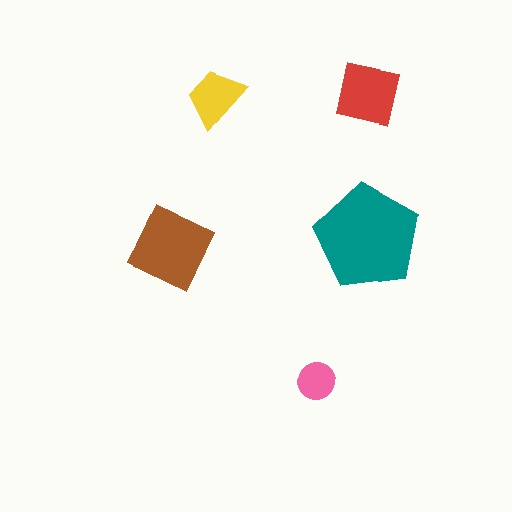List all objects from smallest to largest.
The pink circle, the yellow trapezoid, the red square, the brown square, the teal pentagon.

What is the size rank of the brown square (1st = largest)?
2nd.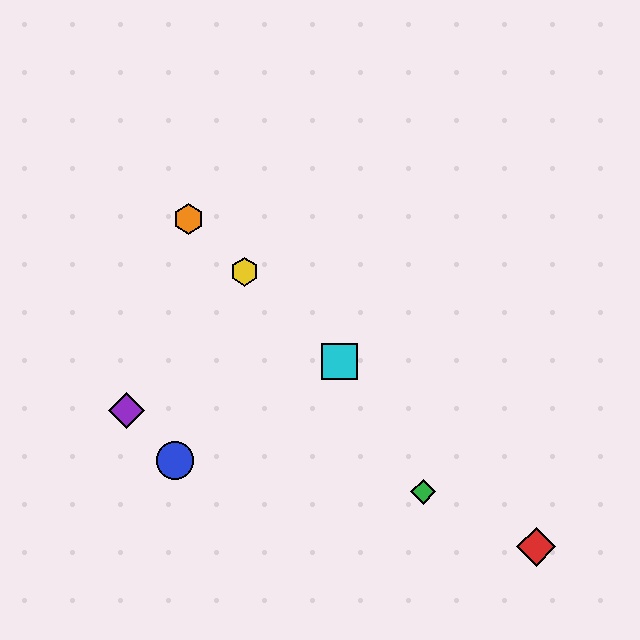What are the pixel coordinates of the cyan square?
The cyan square is at (340, 361).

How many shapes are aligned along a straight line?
4 shapes (the red diamond, the yellow hexagon, the orange hexagon, the cyan square) are aligned along a straight line.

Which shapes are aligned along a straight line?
The red diamond, the yellow hexagon, the orange hexagon, the cyan square are aligned along a straight line.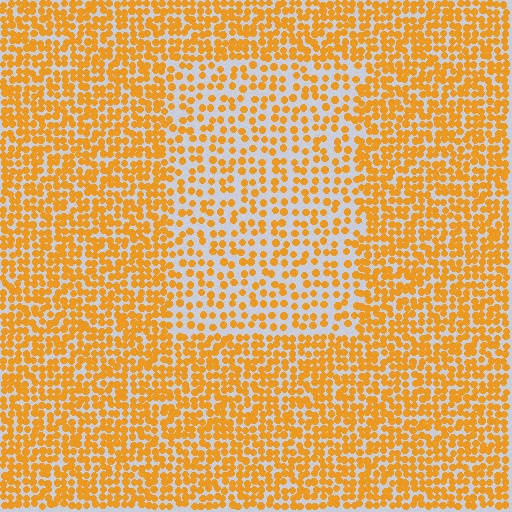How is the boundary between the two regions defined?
The boundary is defined by a change in element density (approximately 1.9x ratio). All elements are the same color, size, and shape.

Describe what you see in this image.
The image contains small orange elements arranged at two different densities. A rectangle-shaped region is visible where the elements are less densely packed than the surrounding area.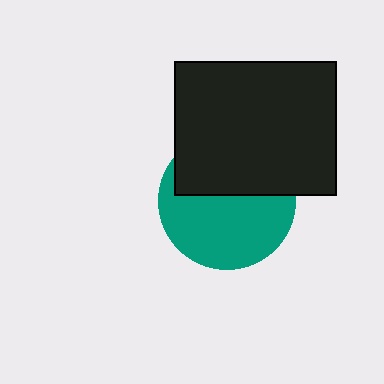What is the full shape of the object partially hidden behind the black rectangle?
The partially hidden object is a teal circle.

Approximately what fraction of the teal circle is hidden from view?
Roughly 42% of the teal circle is hidden behind the black rectangle.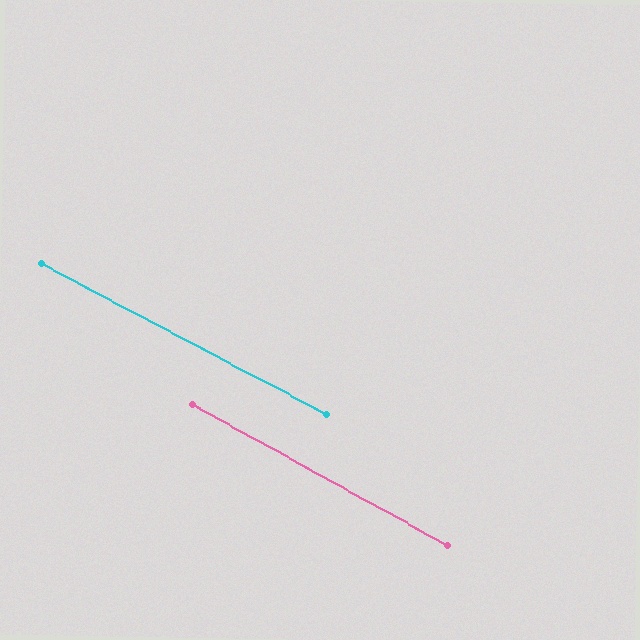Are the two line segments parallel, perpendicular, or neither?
Parallel — their directions differ by only 1.3°.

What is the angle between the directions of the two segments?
Approximately 1 degree.